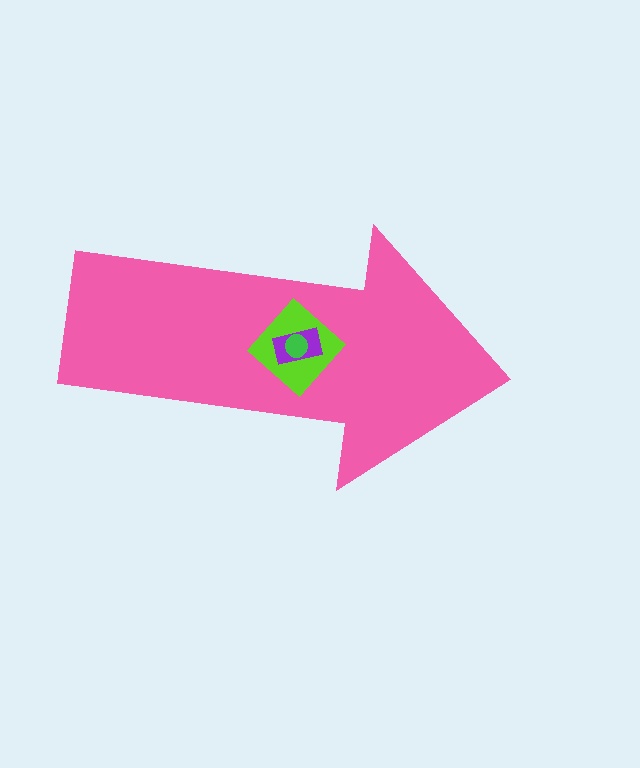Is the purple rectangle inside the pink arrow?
Yes.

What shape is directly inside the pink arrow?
The lime diamond.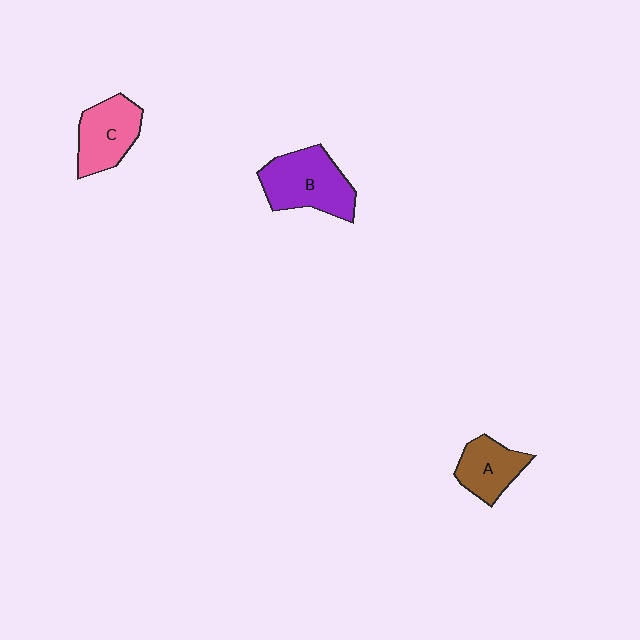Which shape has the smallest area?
Shape A (brown).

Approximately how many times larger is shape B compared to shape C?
Approximately 1.3 times.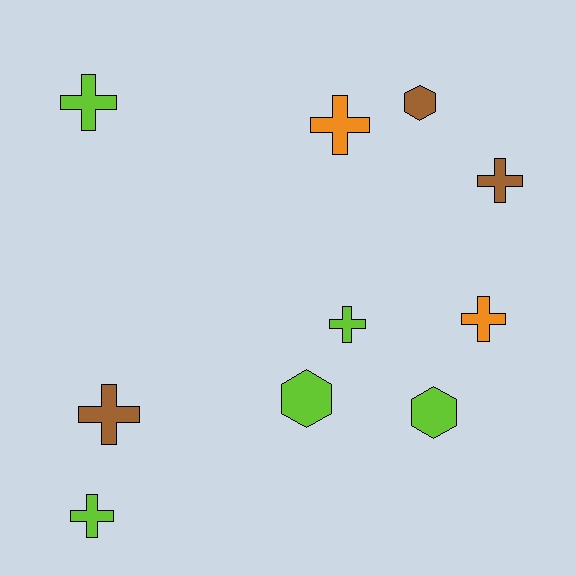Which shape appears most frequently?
Cross, with 7 objects.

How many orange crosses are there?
There are 2 orange crosses.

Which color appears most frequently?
Lime, with 5 objects.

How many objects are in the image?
There are 10 objects.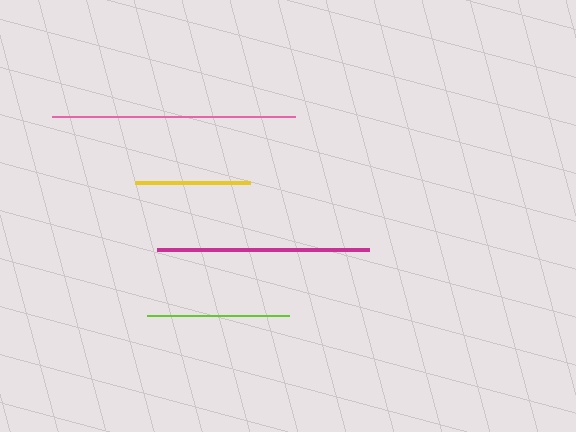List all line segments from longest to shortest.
From longest to shortest: pink, magenta, lime, yellow.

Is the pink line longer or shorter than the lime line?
The pink line is longer than the lime line.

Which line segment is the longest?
The pink line is the longest at approximately 243 pixels.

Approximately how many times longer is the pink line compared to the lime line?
The pink line is approximately 1.7 times the length of the lime line.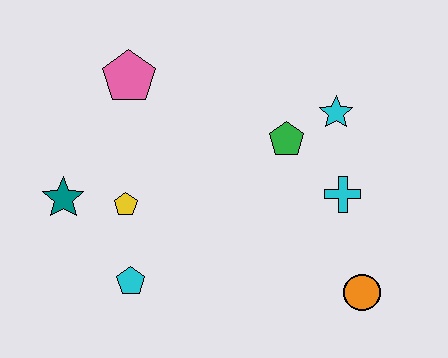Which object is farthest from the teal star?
The orange circle is farthest from the teal star.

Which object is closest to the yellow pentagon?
The teal star is closest to the yellow pentagon.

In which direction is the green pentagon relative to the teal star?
The green pentagon is to the right of the teal star.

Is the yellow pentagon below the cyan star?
Yes